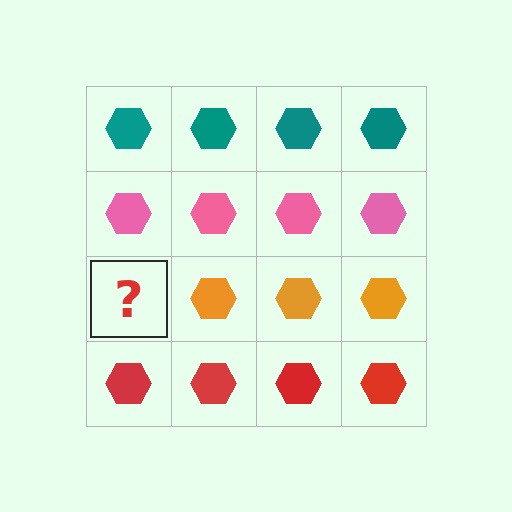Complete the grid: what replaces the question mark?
The question mark should be replaced with an orange hexagon.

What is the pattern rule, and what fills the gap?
The rule is that each row has a consistent color. The gap should be filled with an orange hexagon.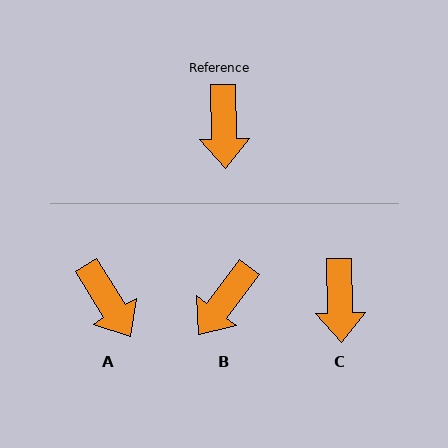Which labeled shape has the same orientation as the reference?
C.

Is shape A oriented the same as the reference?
No, it is off by about 30 degrees.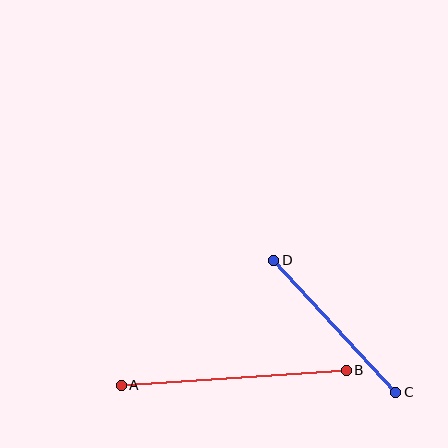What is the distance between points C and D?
The distance is approximately 180 pixels.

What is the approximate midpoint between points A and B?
The midpoint is at approximately (234, 378) pixels.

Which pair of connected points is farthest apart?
Points A and B are farthest apart.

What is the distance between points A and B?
The distance is approximately 226 pixels.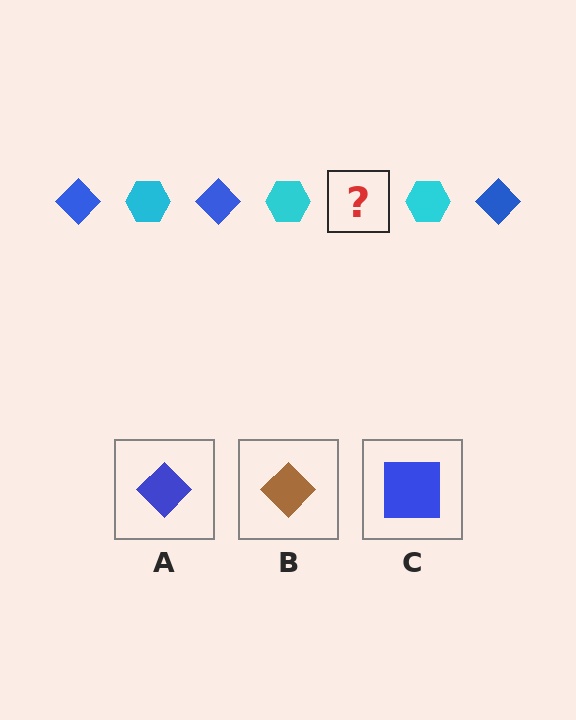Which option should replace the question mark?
Option A.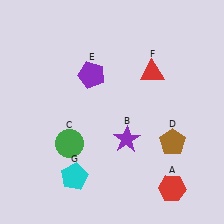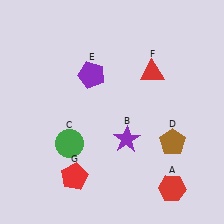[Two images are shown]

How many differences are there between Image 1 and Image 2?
There is 1 difference between the two images.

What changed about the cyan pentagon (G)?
In Image 1, G is cyan. In Image 2, it changed to red.